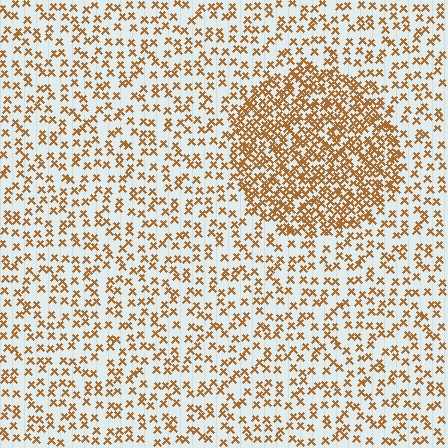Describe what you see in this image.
The image contains small brown elements arranged at two different densities. A circle-shaped region is visible where the elements are more densely packed than the surrounding area.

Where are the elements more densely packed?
The elements are more densely packed inside the circle boundary.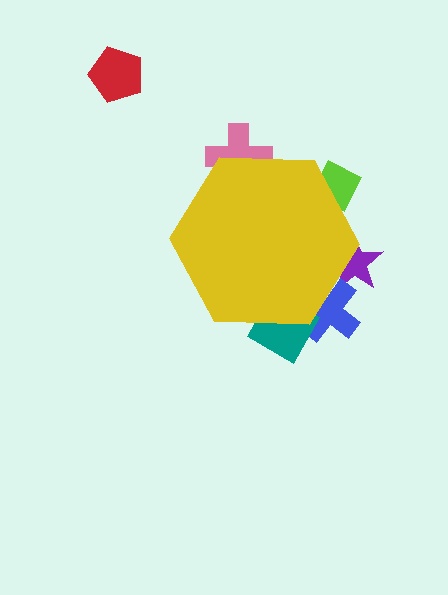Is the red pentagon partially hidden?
No, the red pentagon is fully visible.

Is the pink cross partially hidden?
Yes, the pink cross is partially hidden behind the yellow hexagon.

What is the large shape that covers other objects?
A yellow hexagon.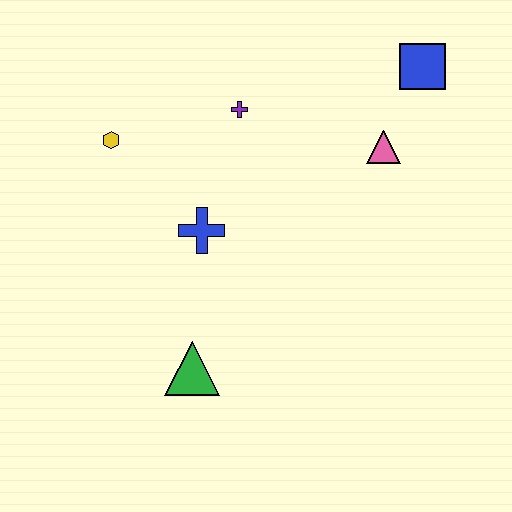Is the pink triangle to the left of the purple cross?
No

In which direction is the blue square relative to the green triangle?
The blue square is above the green triangle.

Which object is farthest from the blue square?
The green triangle is farthest from the blue square.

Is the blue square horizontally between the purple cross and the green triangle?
No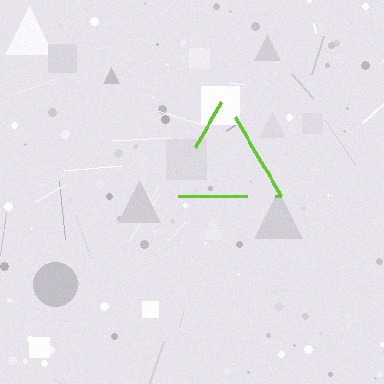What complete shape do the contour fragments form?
The contour fragments form a triangle.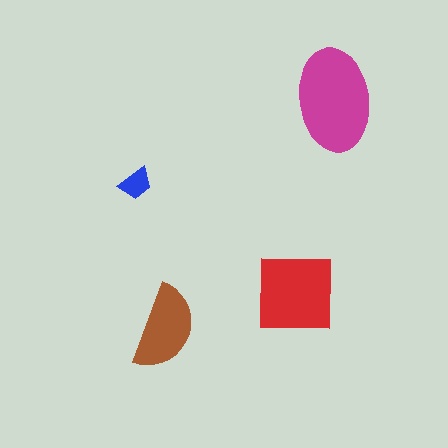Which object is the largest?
The magenta ellipse.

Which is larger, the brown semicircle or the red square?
The red square.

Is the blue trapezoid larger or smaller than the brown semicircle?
Smaller.